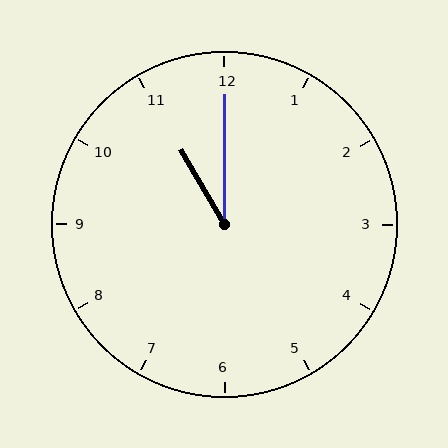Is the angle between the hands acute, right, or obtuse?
It is acute.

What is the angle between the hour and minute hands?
Approximately 30 degrees.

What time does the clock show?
11:00.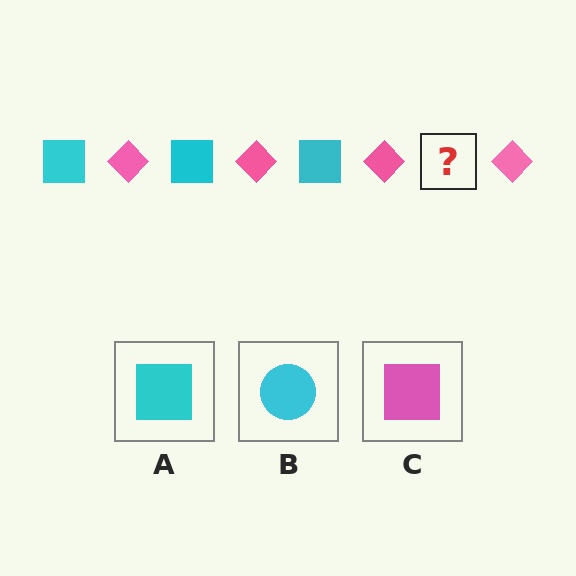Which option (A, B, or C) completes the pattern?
A.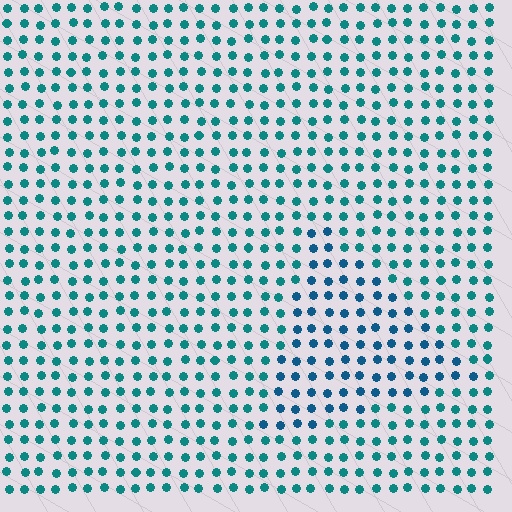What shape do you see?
I see a triangle.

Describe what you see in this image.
The image is filled with small teal elements in a uniform arrangement. A triangle-shaped region is visible where the elements are tinted to a slightly different hue, forming a subtle color boundary.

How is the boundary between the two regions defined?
The boundary is defined purely by a slight shift in hue (about 25 degrees). Spacing, size, and orientation are identical on both sides.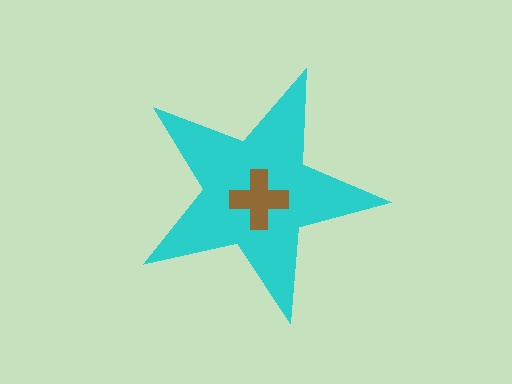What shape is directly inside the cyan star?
The brown cross.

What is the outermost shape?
The cyan star.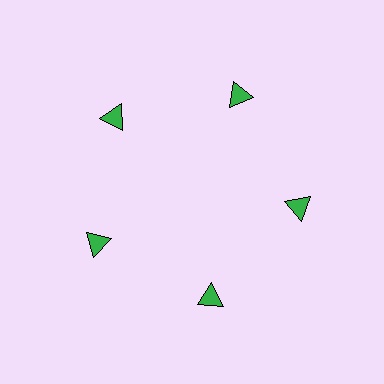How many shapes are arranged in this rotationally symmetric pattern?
There are 5 shapes, arranged in 5 groups of 1.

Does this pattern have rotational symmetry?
Yes, this pattern has 5-fold rotational symmetry. It looks the same after rotating 72 degrees around the center.